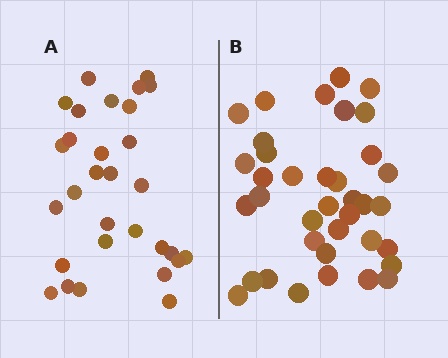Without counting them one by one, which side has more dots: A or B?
Region B (the right region) has more dots.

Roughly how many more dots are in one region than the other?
Region B has roughly 8 or so more dots than region A.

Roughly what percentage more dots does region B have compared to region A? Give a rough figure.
About 25% more.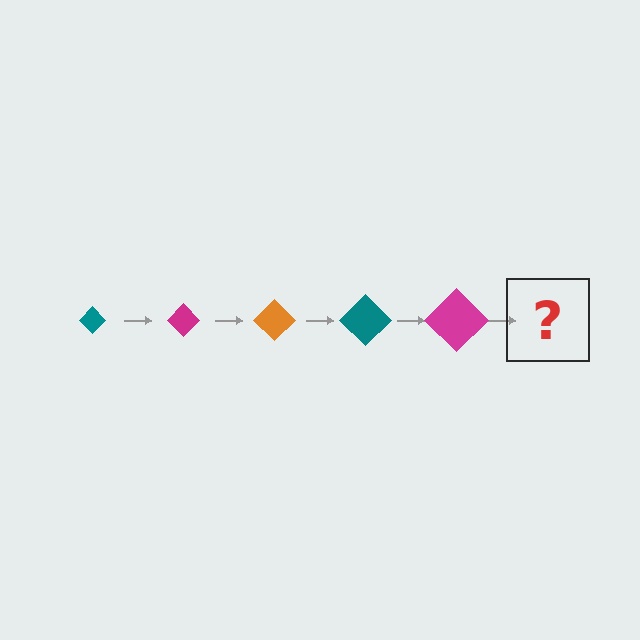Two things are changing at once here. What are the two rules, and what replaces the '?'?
The two rules are that the diamond grows larger each step and the color cycles through teal, magenta, and orange. The '?' should be an orange diamond, larger than the previous one.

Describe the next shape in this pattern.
It should be an orange diamond, larger than the previous one.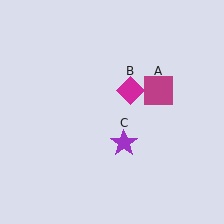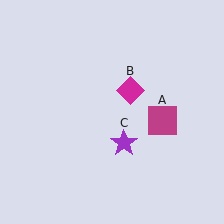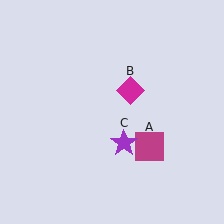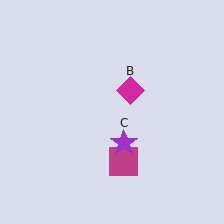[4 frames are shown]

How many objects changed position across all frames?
1 object changed position: magenta square (object A).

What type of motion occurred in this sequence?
The magenta square (object A) rotated clockwise around the center of the scene.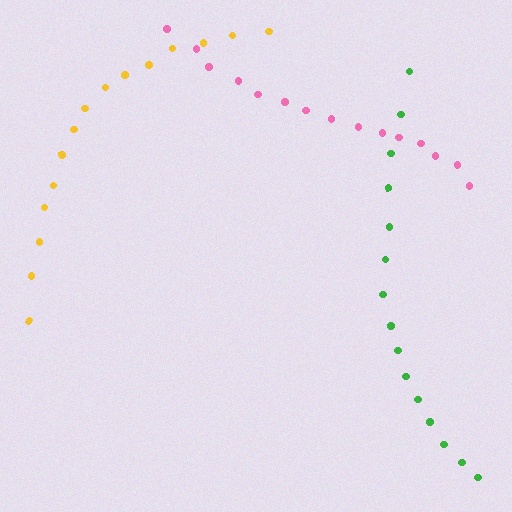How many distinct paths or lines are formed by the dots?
There are 3 distinct paths.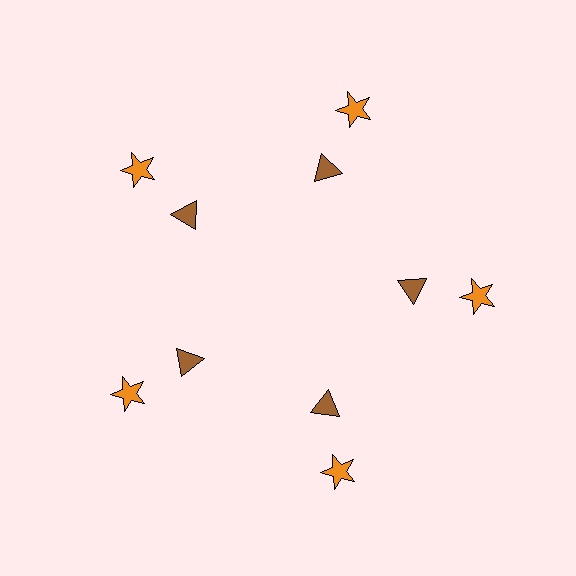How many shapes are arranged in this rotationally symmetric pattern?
There are 10 shapes, arranged in 5 groups of 2.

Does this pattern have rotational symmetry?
Yes, this pattern has 5-fold rotational symmetry. It looks the same after rotating 72 degrees around the center.